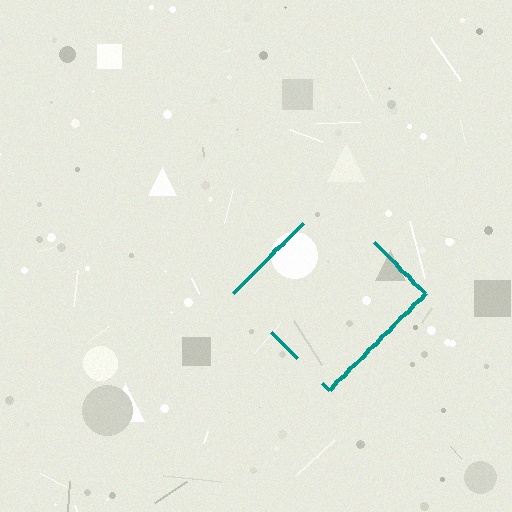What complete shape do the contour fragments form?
The contour fragments form a diamond.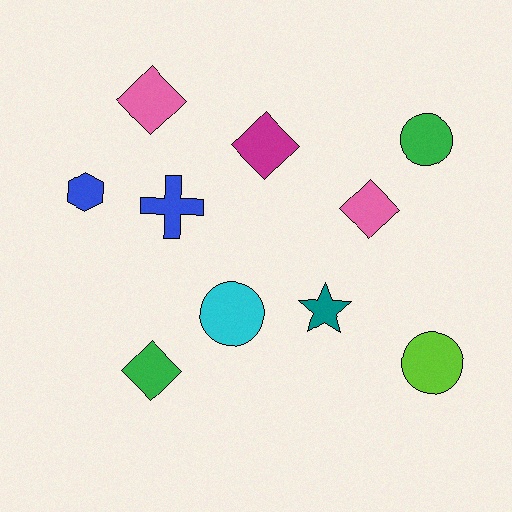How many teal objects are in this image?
There is 1 teal object.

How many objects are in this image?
There are 10 objects.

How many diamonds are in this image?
There are 4 diamonds.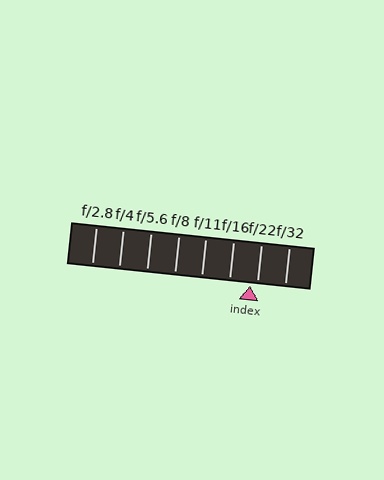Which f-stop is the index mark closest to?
The index mark is closest to f/22.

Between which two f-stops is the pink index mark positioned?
The index mark is between f/16 and f/22.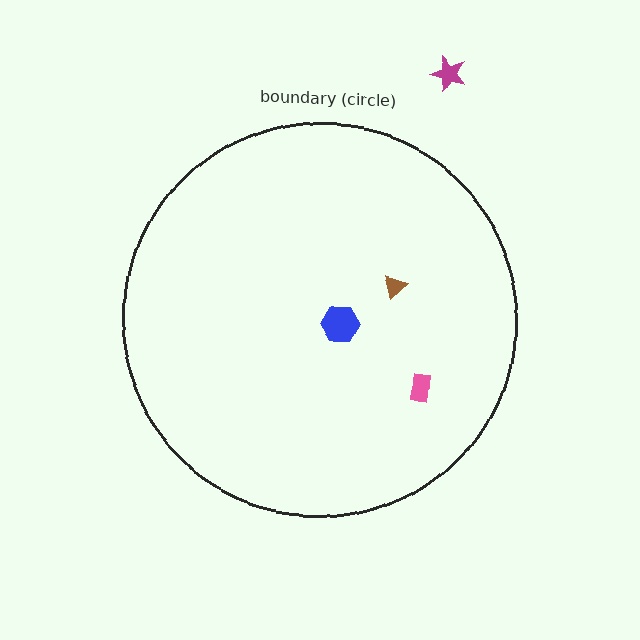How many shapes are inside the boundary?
3 inside, 1 outside.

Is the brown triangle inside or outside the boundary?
Inside.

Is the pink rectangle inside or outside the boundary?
Inside.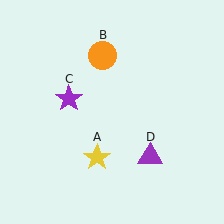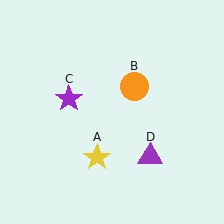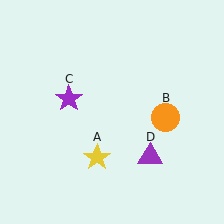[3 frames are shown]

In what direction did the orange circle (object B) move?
The orange circle (object B) moved down and to the right.